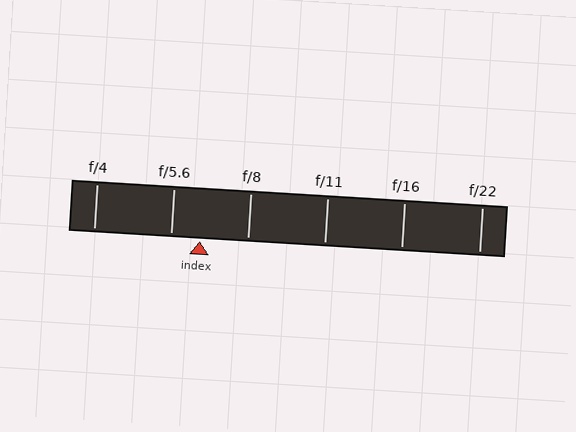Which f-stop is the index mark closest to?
The index mark is closest to f/5.6.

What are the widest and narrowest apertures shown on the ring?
The widest aperture shown is f/4 and the narrowest is f/22.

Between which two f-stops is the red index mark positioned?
The index mark is between f/5.6 and f/8.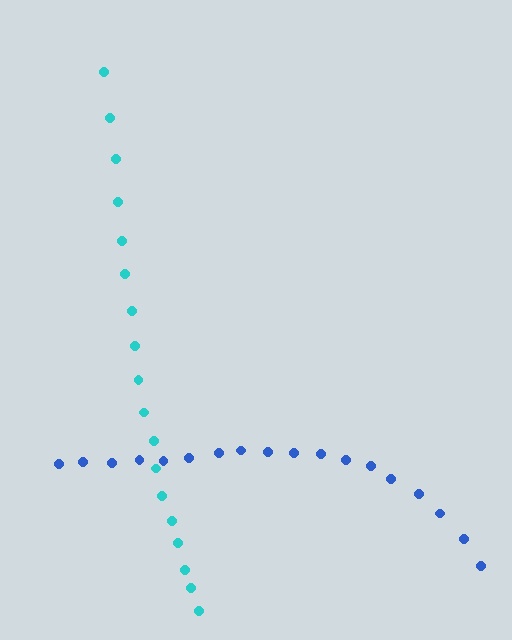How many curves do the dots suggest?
There are 2 distinct paths.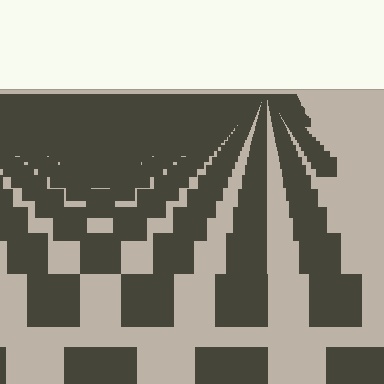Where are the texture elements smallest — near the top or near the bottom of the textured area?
Near the top.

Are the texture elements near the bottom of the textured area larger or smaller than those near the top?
Larger. Near the bottom, elements are closer to the viewer and appear at a bigger on-screen size.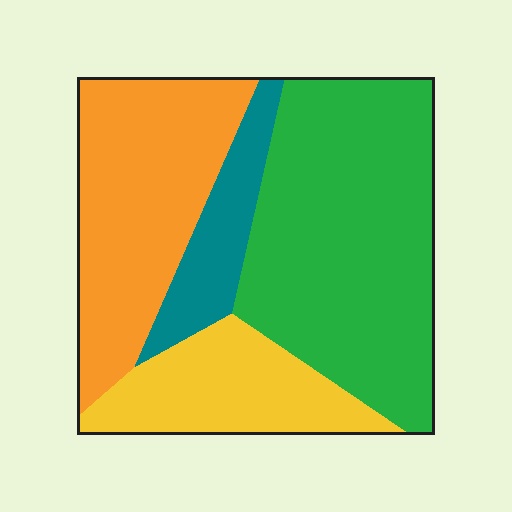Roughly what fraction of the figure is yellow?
Yellow takes up about one sixth (1/6) of the figure.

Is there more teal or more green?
Green.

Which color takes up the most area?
Green, at roughly 45%.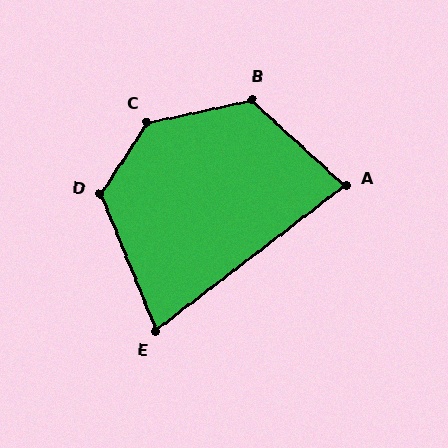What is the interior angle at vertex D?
Approximately 125 degrees (obtuse).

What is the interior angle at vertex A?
Approximately 80 degrees (acute).